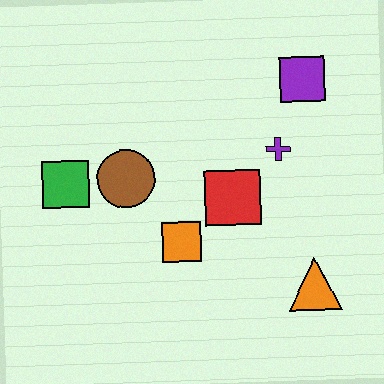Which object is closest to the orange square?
The red square is closest to the orange square.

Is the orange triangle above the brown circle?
No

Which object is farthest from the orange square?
The purple square is farthest from the orange square.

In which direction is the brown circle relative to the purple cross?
The brown circle is to the left of the purple cross.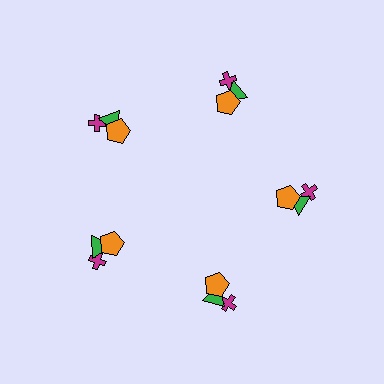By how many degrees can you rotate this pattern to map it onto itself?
The pattern maps onto itself every 72 degrees of rotation.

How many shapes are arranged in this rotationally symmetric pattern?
There are 15 shapes, arranged in 5 groups of 3.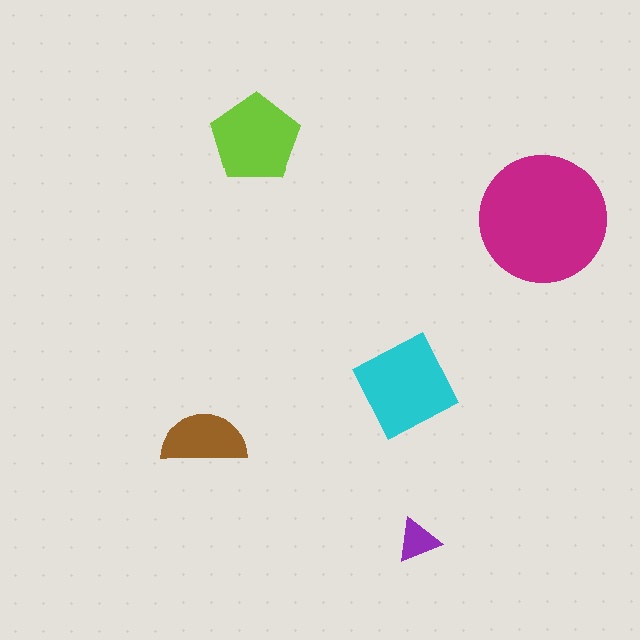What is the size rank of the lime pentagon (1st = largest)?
3rd.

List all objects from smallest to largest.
The purple triangle, the brown semicircle, the lime pentagon, the cyan diamond, the magenta circle.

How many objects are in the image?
There are 5 objects in the image.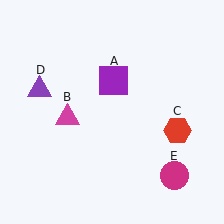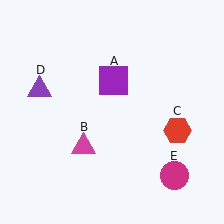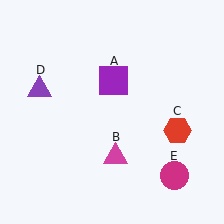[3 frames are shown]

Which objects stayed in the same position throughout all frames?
Purple square (object A) and red hexagon (object C) and purple triangle (object D) and magenta circle (object E) remained stationary.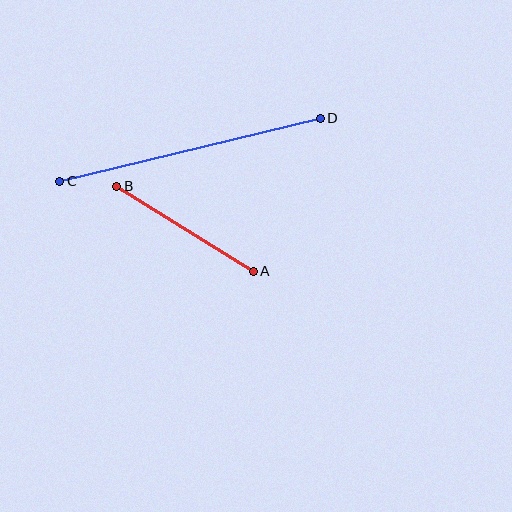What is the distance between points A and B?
The distance is approximately 161 pixels.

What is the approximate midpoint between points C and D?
The midpoint is at approximately (190, 150) pixels.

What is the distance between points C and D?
The distance is approximately 268 pixels.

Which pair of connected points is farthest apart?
Points C and D are farthest apart.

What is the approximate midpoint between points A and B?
The midpoint is at approximately (185, 229) pixels.